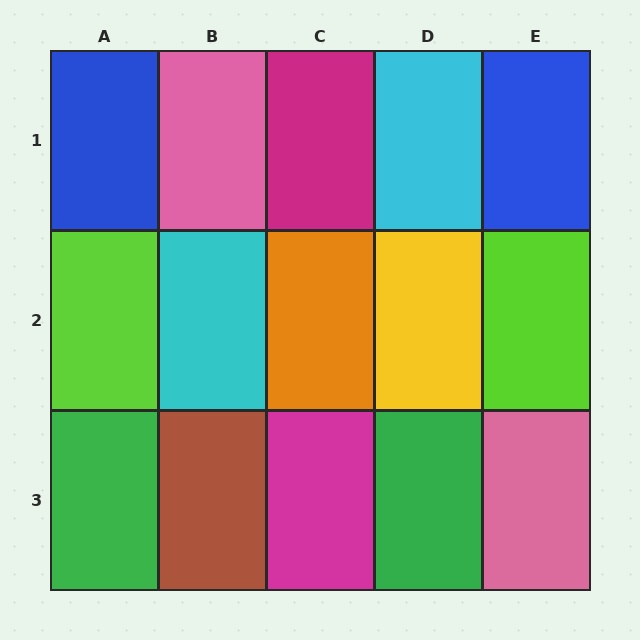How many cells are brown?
1 cell is brown.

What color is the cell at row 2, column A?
Lime.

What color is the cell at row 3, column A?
Green.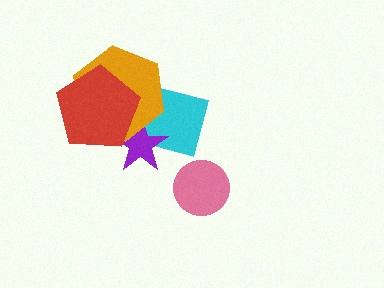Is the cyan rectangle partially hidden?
Yes, it is partially covered by another shape.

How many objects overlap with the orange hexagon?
3 objects overlap with the orange hexagon.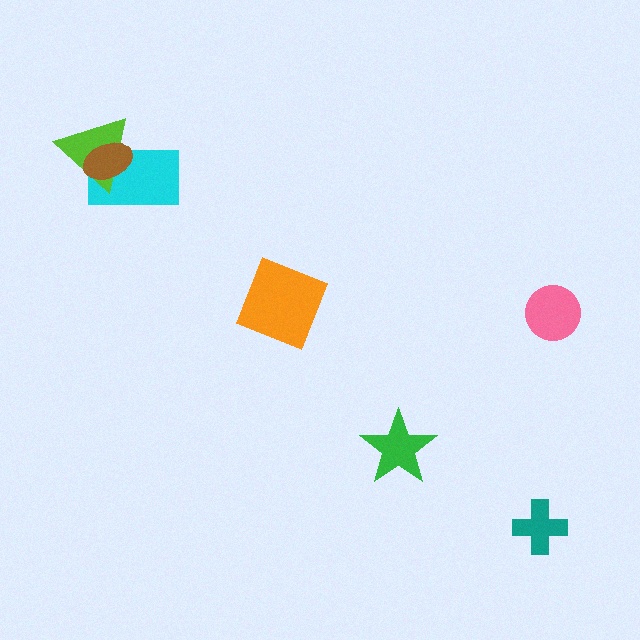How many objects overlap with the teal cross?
0 objects overlap with the teal cross.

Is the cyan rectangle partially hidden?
Yes, it is partially covered by another shape.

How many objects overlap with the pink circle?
0 objects overlap with the pink circle.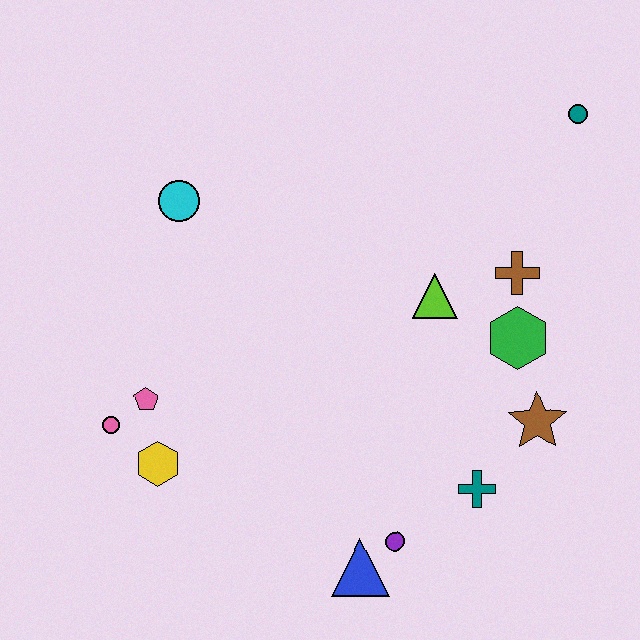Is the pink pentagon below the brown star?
No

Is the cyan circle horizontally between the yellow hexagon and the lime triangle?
Yes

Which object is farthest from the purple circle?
The teal circle is farthest from the purple circle.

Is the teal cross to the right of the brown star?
No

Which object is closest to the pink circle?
The pink pentagon is closest to the pink circle.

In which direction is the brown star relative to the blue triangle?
The brown star is to the right of the blue triangle.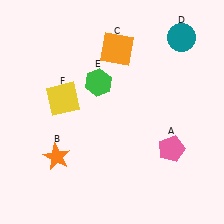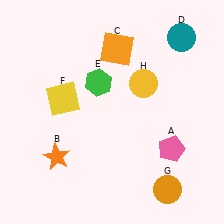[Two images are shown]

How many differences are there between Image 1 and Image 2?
There are 2 differences between the two images.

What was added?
An orange circle (G), a yellow circle (H) were added in Image 2.